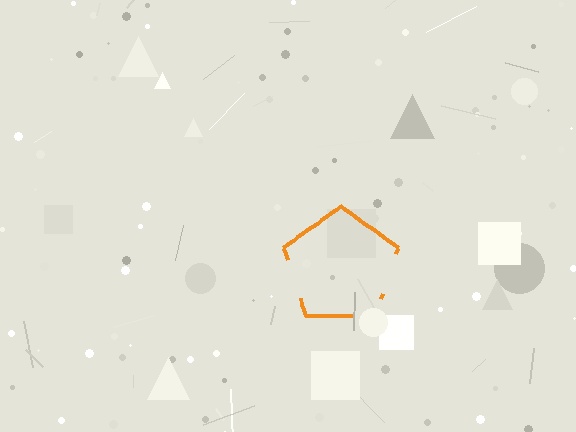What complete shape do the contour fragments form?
The contour fragments form a pentagon.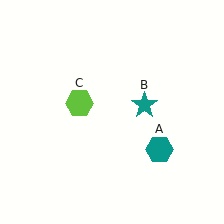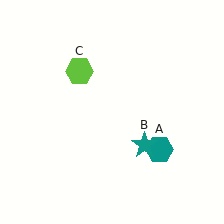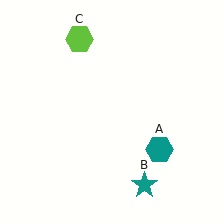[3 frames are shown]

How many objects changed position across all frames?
2 objects changed position: teal star (object B), lime hexagon (object C).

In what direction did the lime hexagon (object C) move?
The lime hexagon (object C) moved up.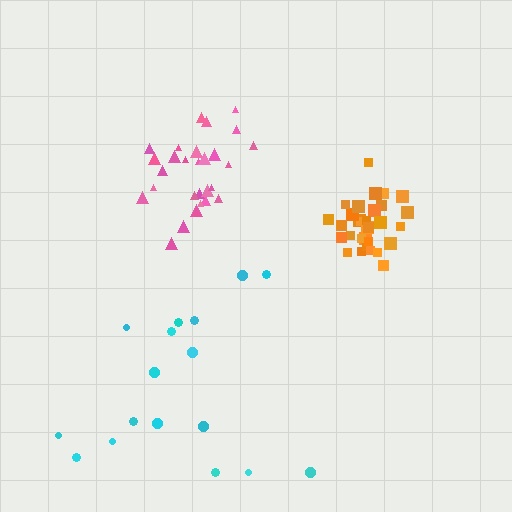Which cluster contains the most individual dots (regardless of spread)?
Orange (31).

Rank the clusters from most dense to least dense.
orange, pink, cyan.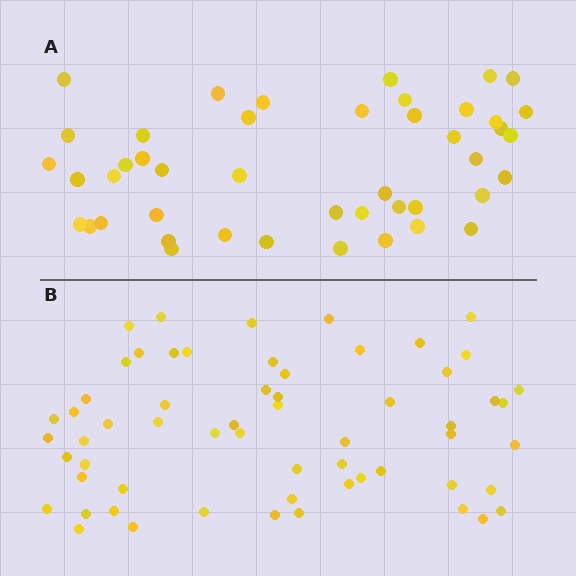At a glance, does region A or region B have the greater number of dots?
Region B (the bottom region) has more dots.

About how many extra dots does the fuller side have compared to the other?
Region B has approximately 15 more dots than region A.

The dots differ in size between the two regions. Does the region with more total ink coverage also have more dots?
No. Region A has more total ink coverage because its dots are larger, but region B actually contains more individual dots. Total area can be misleading — the number of items is what matters here.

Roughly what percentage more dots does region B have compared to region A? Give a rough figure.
About 35% more.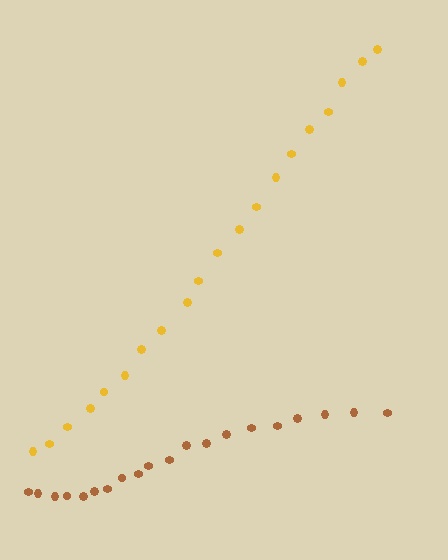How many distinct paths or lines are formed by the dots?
There are 2 distinct paths.